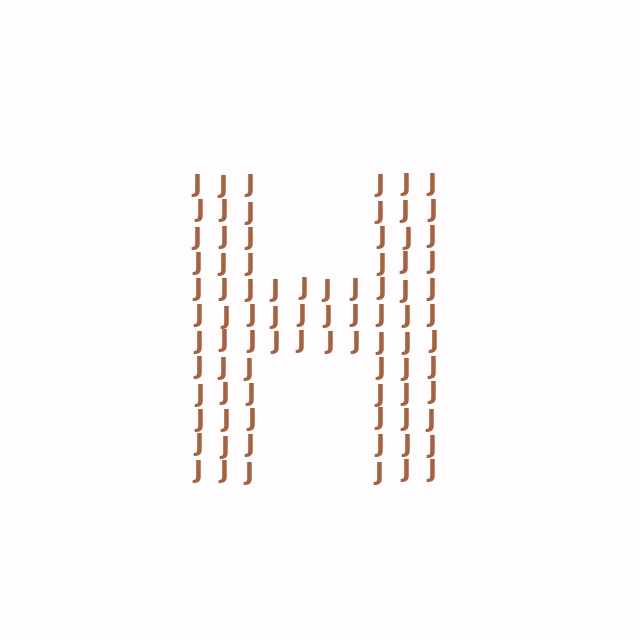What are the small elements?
The small elements are letter J's.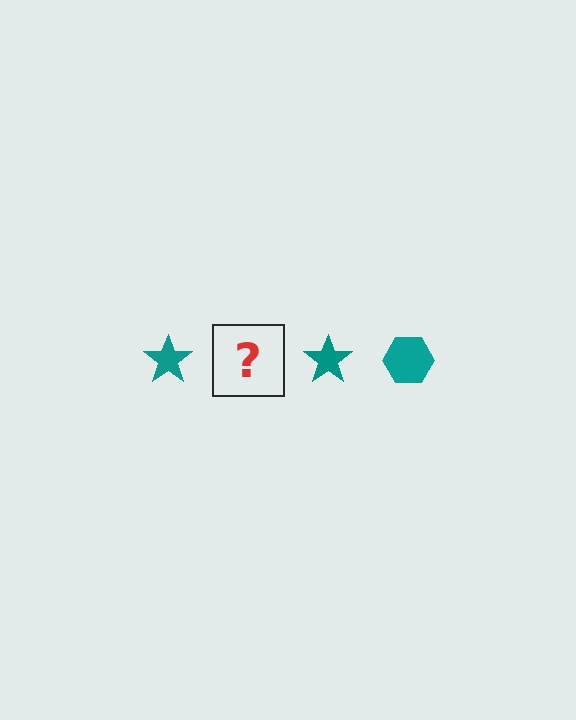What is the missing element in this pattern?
The missing element is a teal hexagon.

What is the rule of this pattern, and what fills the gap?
The rule is that the pattern cycles through star, hexagon shapes in teal. The gap should be filled with a teal hexagon.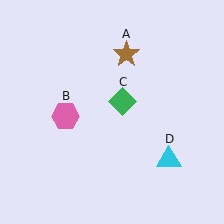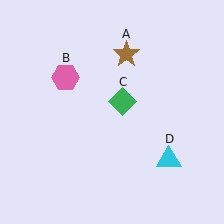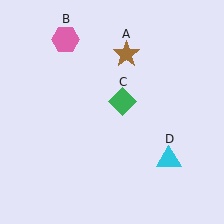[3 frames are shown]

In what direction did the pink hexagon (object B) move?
The pink hexagon (object B) moved up.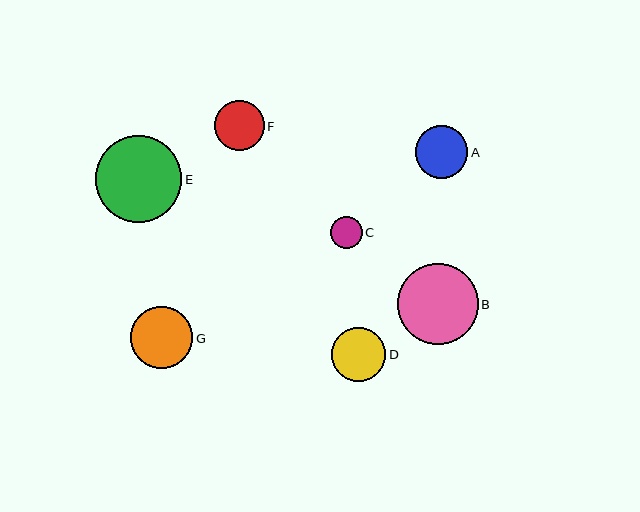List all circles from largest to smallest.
From largest to smallest: E, B, G, D, A, F, C.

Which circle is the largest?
Circle E is the largest with a size of approximately 86 pixels.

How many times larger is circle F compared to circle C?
Circle F is approximately 1.6 times the size of circle C.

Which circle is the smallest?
Circle C is the smallest with a size of approximately 32 pixels.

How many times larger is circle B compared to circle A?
Circle B is approximately 1.5 times the size of circle A.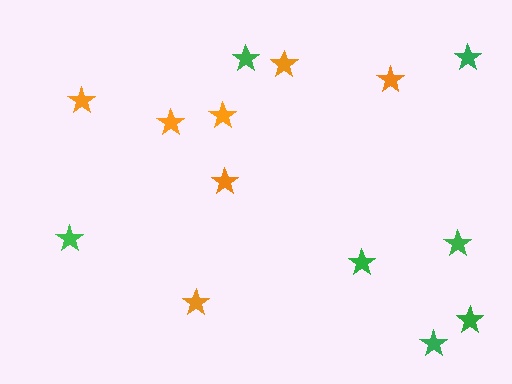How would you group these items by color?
There are 2 groups: one group of green stars (7) and one group of orange stars (7).